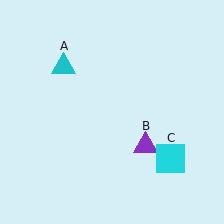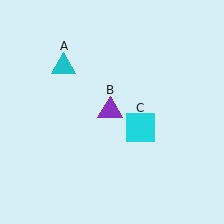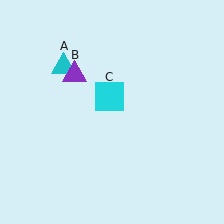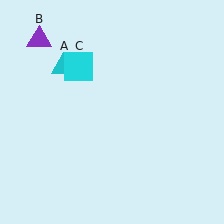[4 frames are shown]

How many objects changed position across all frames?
2 objects changed position: purple triangle (object B), cyan square (object C).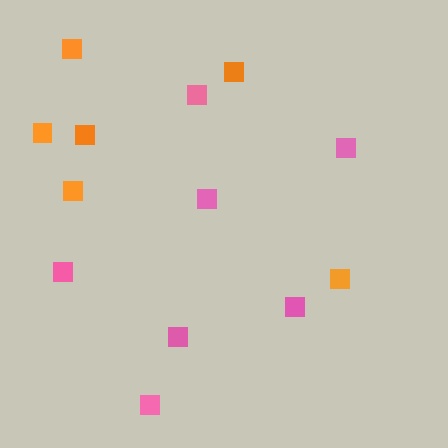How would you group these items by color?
There are 2 groups: one group of orange squares (6) and one group of pink squares (7).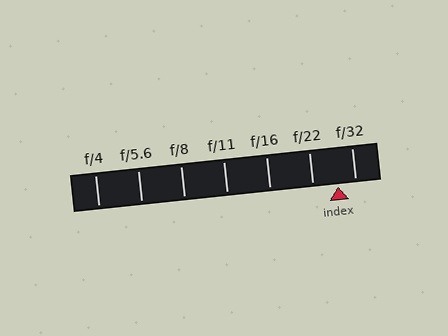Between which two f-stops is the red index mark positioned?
The index mark is between f/22 and f/32.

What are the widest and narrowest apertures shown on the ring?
The widest aperture shown is f/4 and the narrowest is f/32.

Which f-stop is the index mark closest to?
The index mark is closest to f/32.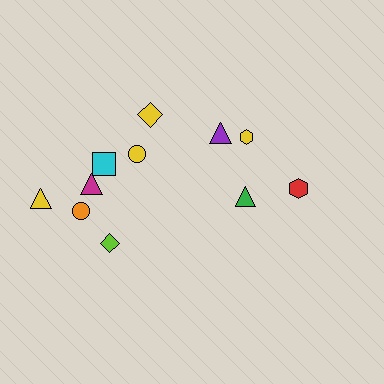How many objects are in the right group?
There are 4 objects.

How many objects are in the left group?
There are 7 objects.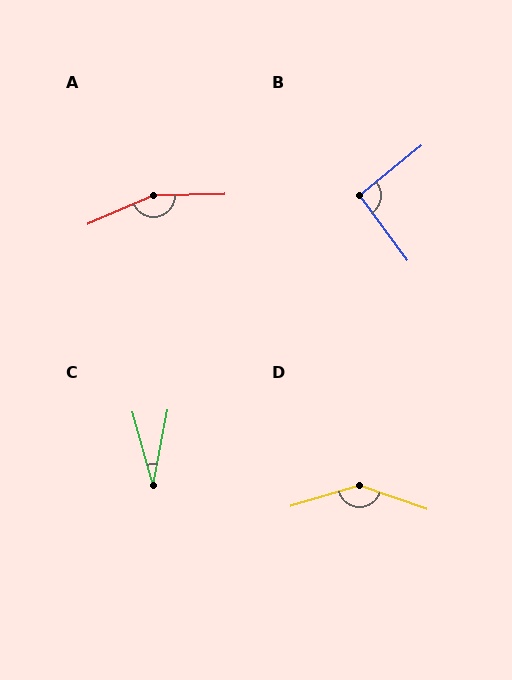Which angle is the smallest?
C, at approximately 27 degrees.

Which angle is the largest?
A, at approximately 158 degrees.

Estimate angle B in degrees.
Approximately 93 degrees.